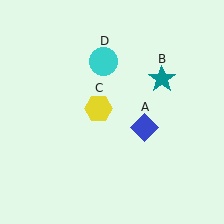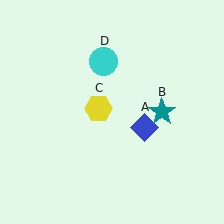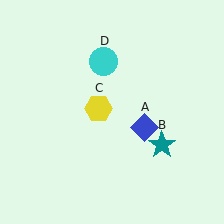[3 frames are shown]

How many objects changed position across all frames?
1 object changed position: teal star (object B).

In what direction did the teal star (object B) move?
The teal star (object B) moved down.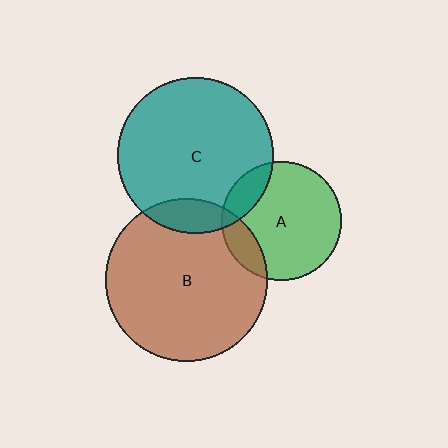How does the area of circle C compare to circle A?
Approximately 1.7 times.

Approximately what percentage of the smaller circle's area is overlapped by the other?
Approximately 15%.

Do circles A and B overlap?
Yes.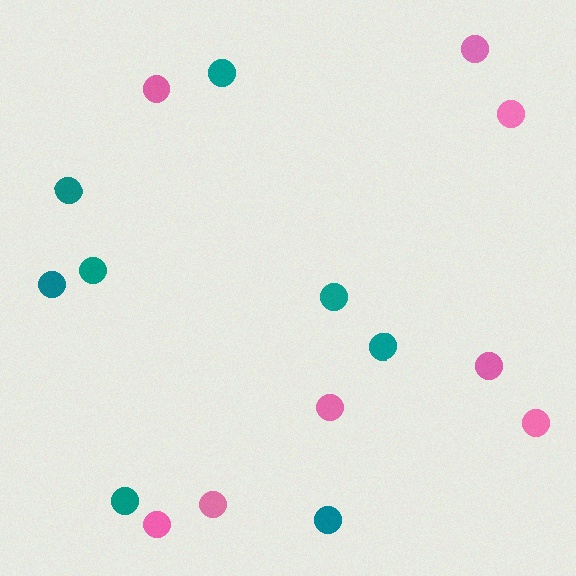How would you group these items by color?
There are 2 groups: one group of teal circles (8) and one group of pink circles (8).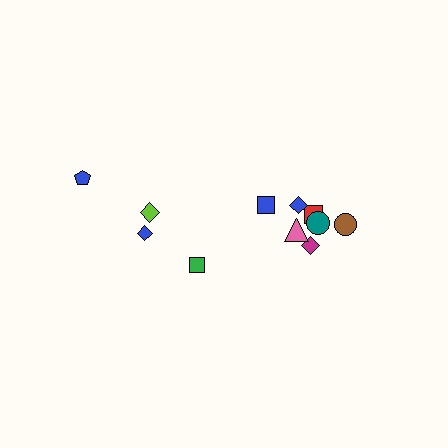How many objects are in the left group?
There are 4 objects.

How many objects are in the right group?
There are 7 objects.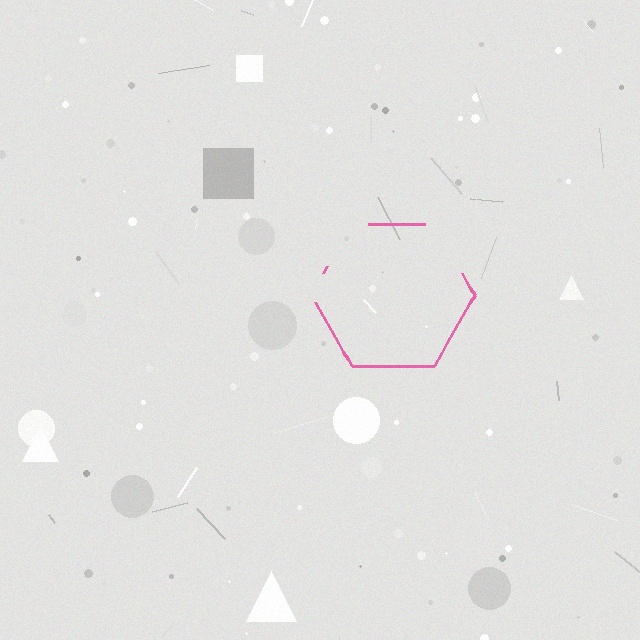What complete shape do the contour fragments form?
The contour fragments form a hexagon.